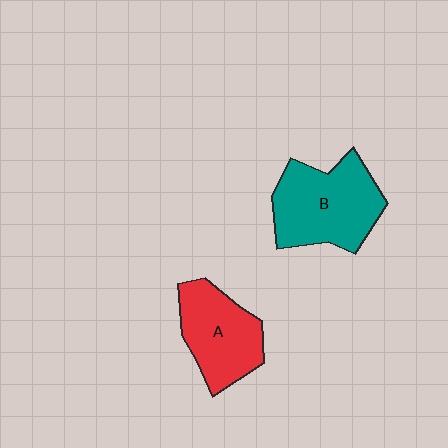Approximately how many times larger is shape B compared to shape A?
Approximately 1.3 times.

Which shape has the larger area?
Shape B (teal).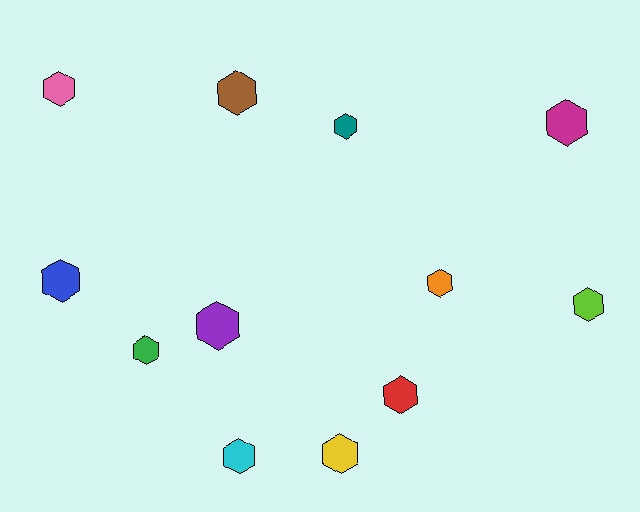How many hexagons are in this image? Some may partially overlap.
There are 12 hexagons.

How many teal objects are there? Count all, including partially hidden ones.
There is 1 teal object.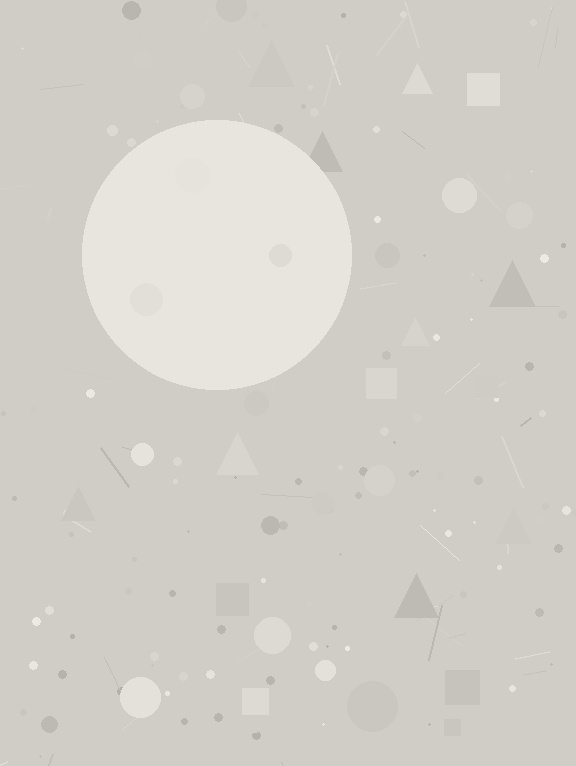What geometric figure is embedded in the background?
A circle is embedded in the background.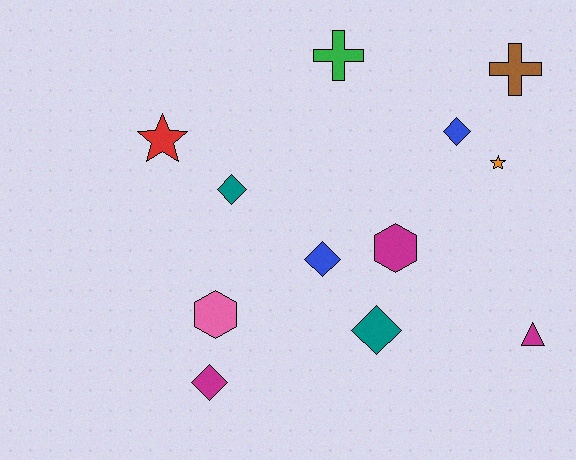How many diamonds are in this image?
There are 5 diamonds.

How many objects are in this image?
There are 12 objects.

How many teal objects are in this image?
There are 2 teal objects.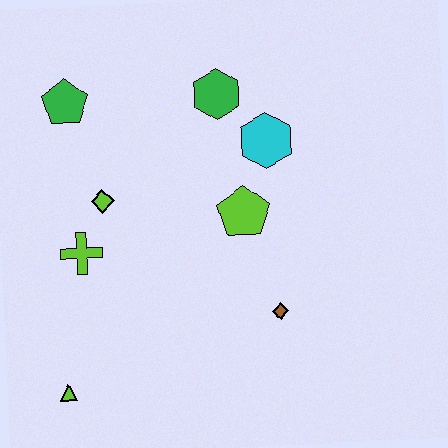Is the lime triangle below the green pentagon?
Yes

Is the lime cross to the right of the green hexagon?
No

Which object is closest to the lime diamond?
The lime cross is closest to the lime diamond.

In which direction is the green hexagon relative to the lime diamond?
The green hexagon is to the right of the lime diamond.